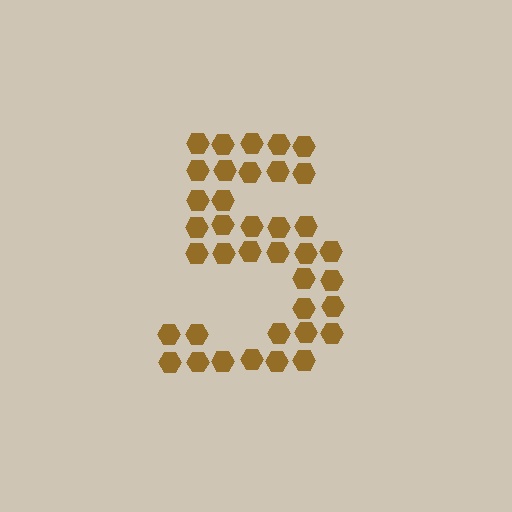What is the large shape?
The large shape is the digit 5.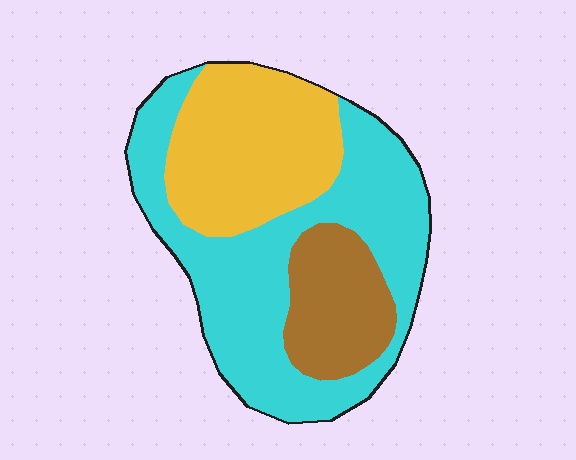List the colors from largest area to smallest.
From largest to smallest: cyan, yellow, brown.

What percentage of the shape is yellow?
Yellow covers 31% of the shape.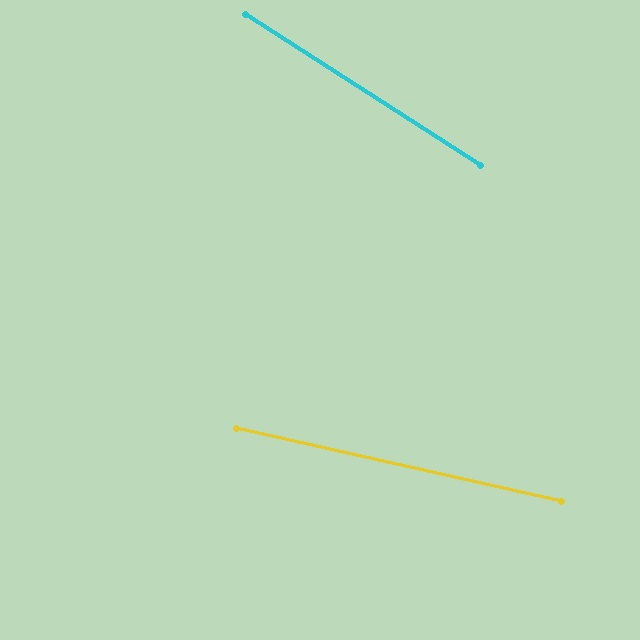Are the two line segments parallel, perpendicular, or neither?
Neither parallel nor perpendicular — they differ by about 20°.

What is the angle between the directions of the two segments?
Approximately 20 degrees.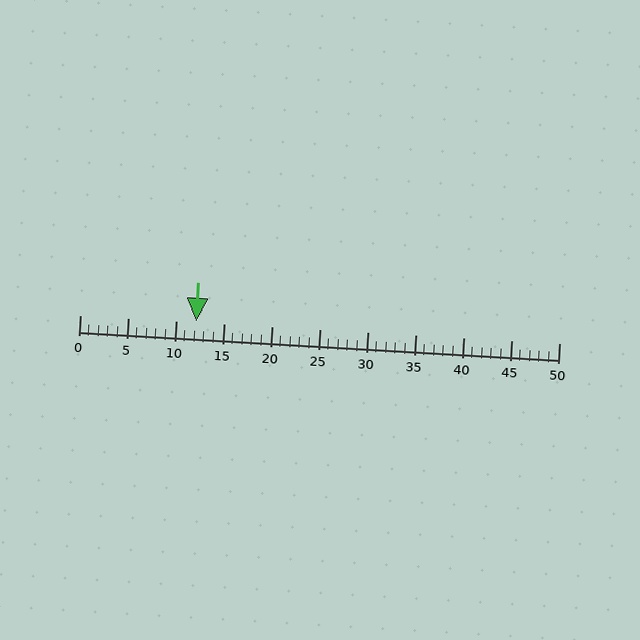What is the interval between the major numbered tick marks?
The major tick marks are spaced 5 units apart.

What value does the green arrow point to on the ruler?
The green arrow points to approximately 12.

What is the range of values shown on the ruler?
The ruler shows values from 0 to 50.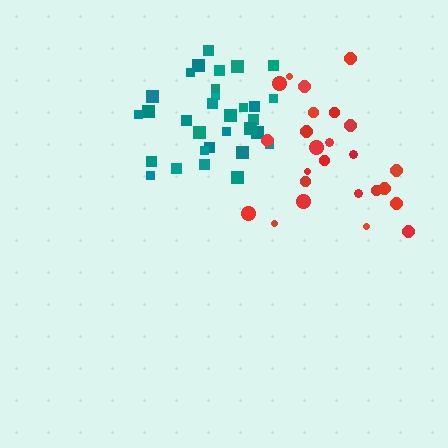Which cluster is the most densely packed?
Teal.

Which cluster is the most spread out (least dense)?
Red.